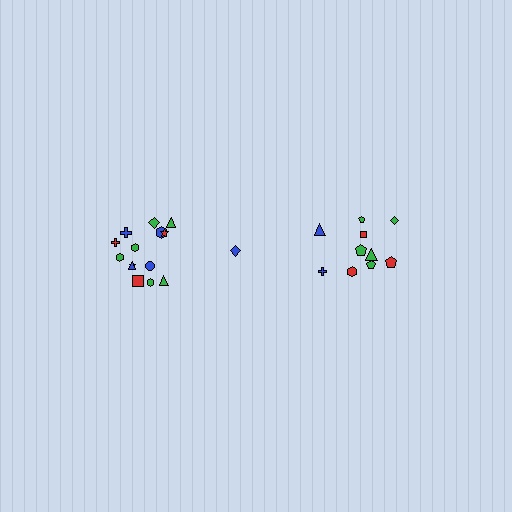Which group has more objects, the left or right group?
The left group.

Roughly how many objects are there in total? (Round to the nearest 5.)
Roughly 25 objects in total.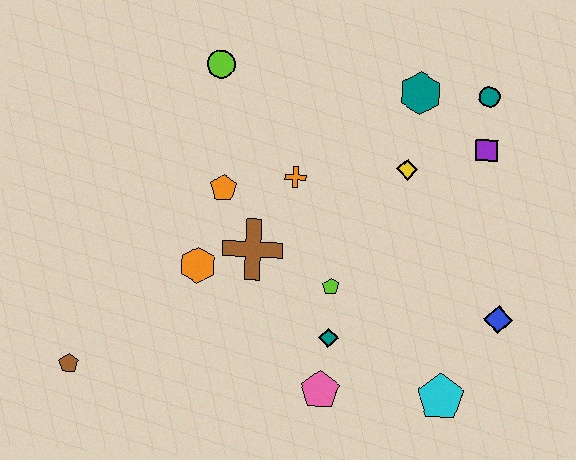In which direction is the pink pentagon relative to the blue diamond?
The pink pentagon is to the left of the blue diamond.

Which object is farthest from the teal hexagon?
The brown pentagon is farthest from the teal hexagon.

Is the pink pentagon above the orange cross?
No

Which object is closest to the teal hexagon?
The teal circle is closest to the teal hexagon.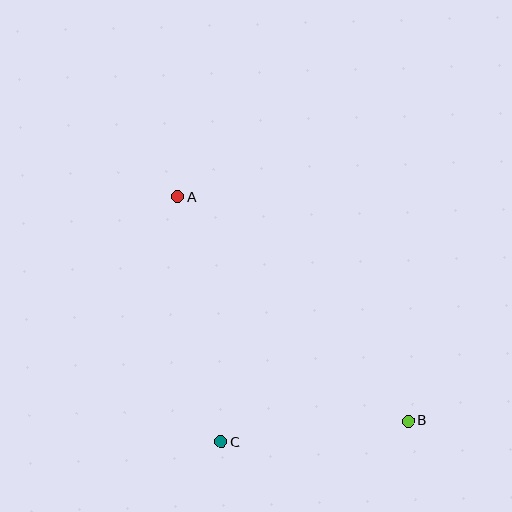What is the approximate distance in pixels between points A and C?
The distance between A and C is approximately 248 pixels.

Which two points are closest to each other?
Points B and C are closest to each other.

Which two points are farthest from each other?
Points A and B are farthest from each other.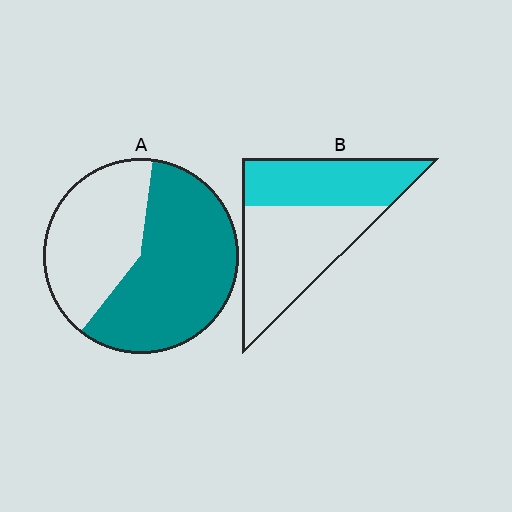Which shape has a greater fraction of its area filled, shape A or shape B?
Shape A.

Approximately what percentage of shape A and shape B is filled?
A is approximately 60% and B is approximately 45%.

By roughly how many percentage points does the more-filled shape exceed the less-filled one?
By roughly 15 percentage points (A over B).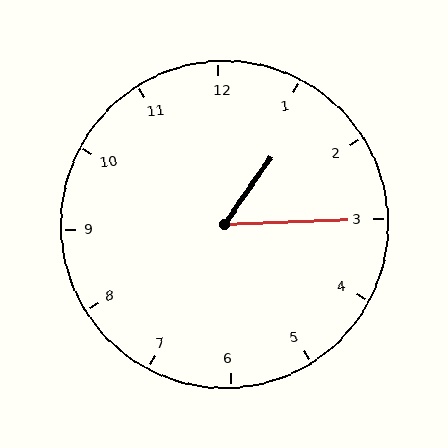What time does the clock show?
1:15.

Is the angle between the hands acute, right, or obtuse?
It is acute.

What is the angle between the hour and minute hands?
Approximately 52 degrees.